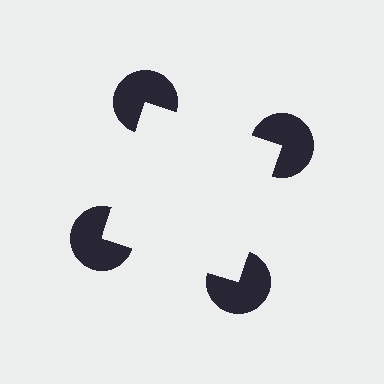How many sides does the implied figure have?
4 sides.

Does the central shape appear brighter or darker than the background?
It typically appears slightly brighter than the background, even though no actual brightness change is drawn.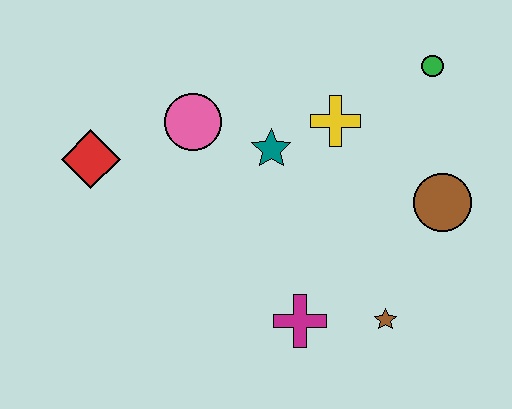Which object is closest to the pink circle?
The teal star is closest to the pink circle.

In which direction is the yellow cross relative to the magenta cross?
The yellow cross is above the magenta cross.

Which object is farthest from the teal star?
The brown star is farthest from the teal star.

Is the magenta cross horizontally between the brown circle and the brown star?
No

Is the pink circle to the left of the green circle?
Yes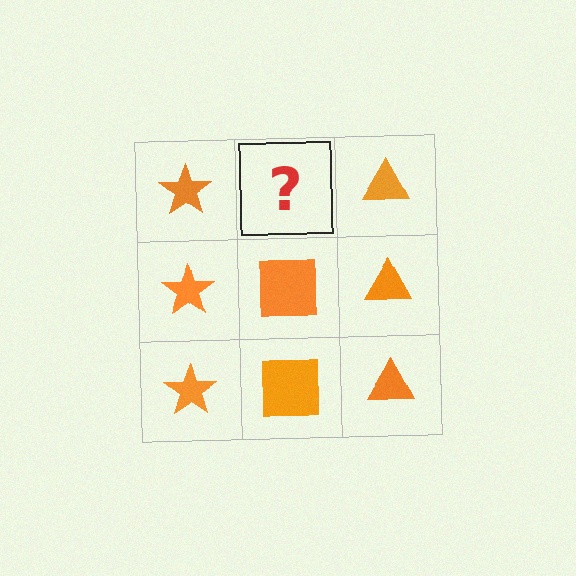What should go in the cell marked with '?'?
The missing cell should contain an orange square.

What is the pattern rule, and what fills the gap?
The rule is that each column has a consistent shape. The gap should be filled with an orange square.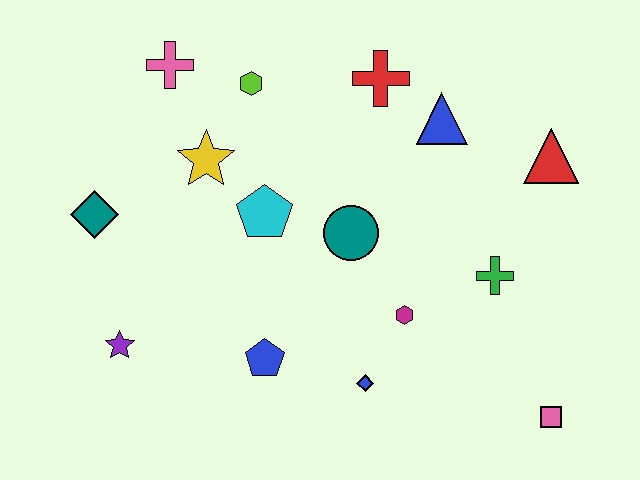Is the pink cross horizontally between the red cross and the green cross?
No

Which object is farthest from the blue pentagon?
The red triangle is farthest from the blue pentagon.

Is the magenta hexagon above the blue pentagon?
Yes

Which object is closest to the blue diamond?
The magenta hexagon is closest to the blue diamond.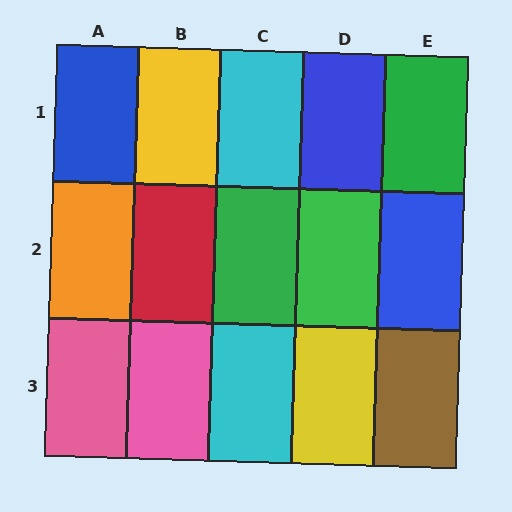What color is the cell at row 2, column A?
Orange.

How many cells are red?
1 cell is red.